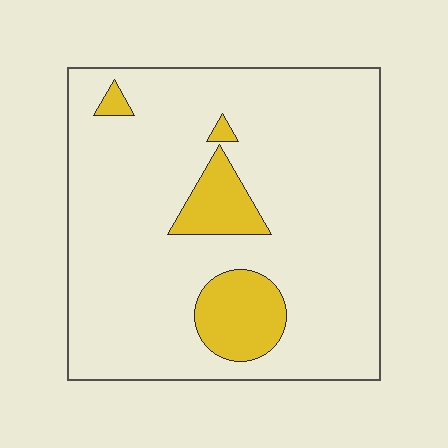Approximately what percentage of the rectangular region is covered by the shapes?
Approximately 15%.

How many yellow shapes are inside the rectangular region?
4.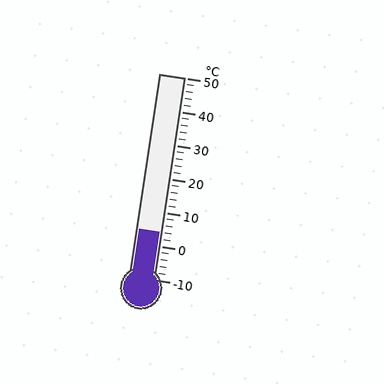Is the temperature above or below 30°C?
The temperature is below 30°C.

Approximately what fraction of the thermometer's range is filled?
The thermometer is filled to approximately 25% of its range.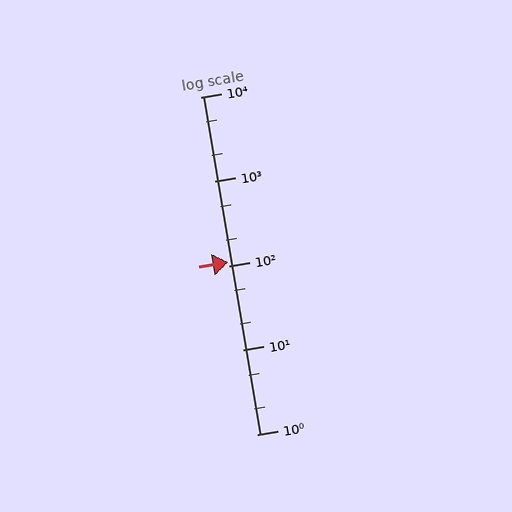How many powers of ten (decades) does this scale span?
The scale spans 4 decades, from 1 to 10000.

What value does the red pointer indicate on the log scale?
The pointer indicates approximately 110.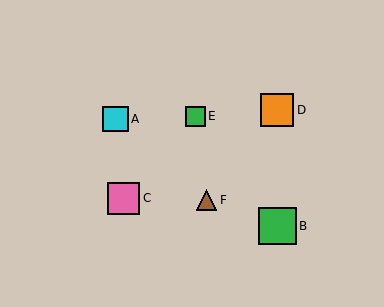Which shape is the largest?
The green square (labeled B) is the largest.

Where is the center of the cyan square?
The center of the cyan square is at (115, 119).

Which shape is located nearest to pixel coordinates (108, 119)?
The cyan square (labeled A) at (115, 119) is nearest to that location.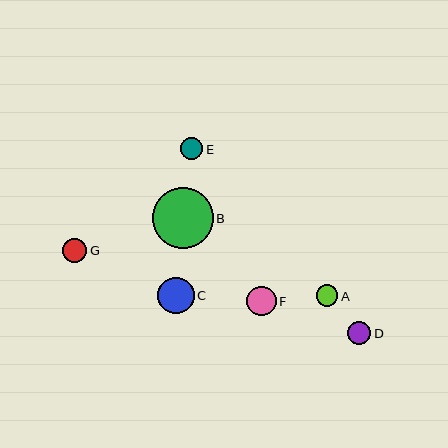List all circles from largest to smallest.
From largest to smallest: B, C, F, G, D, E, A.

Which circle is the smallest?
Circle A is the smallest with a size of approximately 21 pixels.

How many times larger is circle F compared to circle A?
Circle F is approximately 1.4 times the size of circle A.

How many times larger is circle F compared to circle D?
Circle F is approximately 1.3 times the size of circle D.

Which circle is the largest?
Circle B is the largest with a size of approximately 61 pixels.